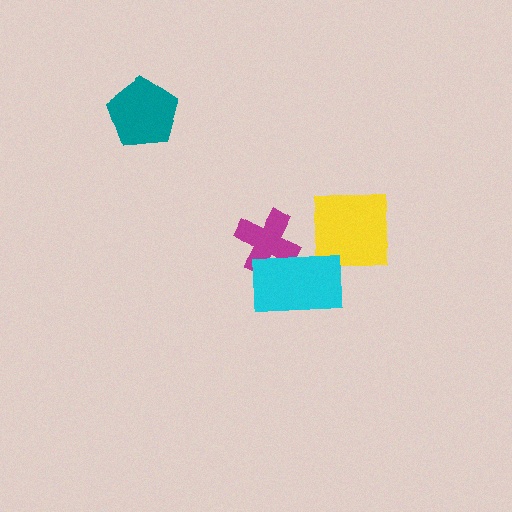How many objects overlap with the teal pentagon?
0 objects overlap with the teal pentagon.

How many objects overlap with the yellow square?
0 objects overlap with the yellow square.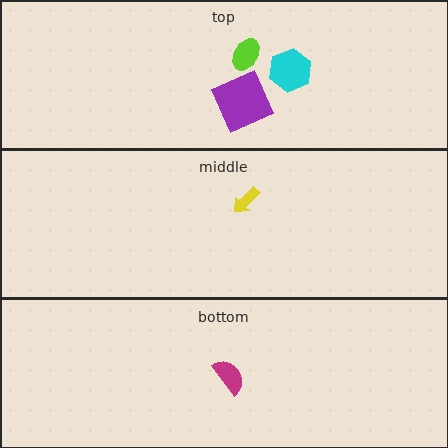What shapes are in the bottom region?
The magenta semicircle.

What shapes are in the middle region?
The yellow arrow.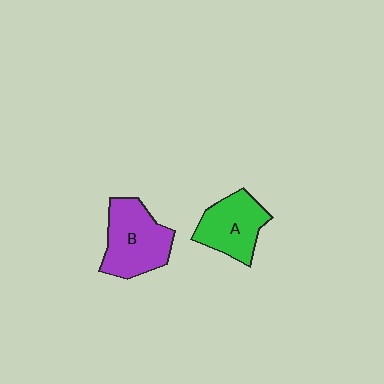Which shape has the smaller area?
Shape A (green).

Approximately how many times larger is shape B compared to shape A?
Approximately 1.2 times.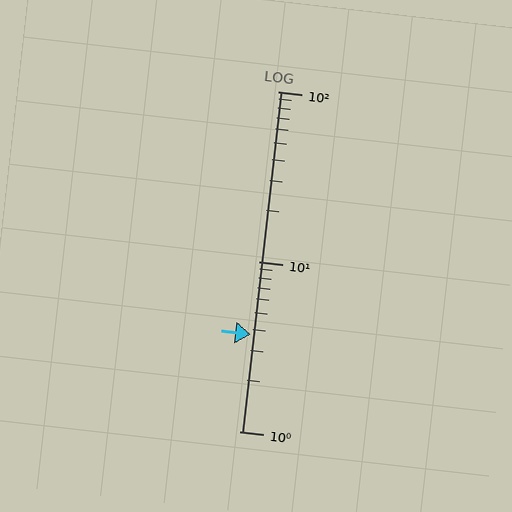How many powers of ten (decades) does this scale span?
The scale spans 2 decades, from 1 to 100.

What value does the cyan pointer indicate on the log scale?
The pointer indicates approximately 3.7.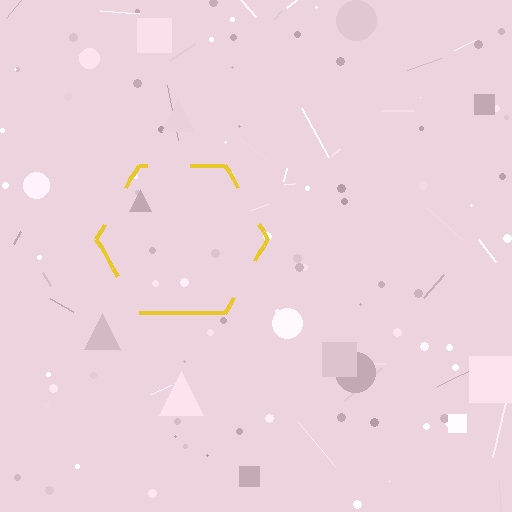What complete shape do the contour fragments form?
The contour fragments form a hexagon.